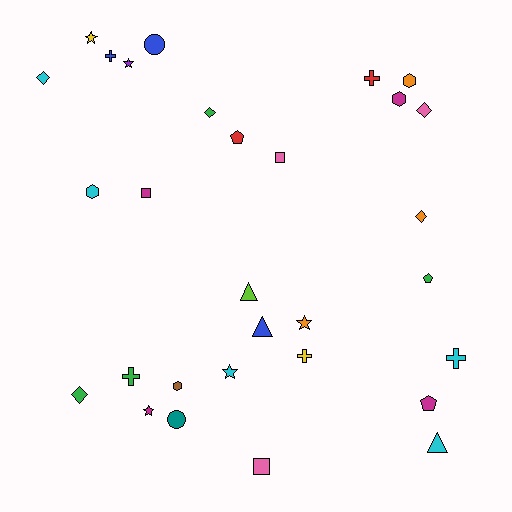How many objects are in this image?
There are 30 objects.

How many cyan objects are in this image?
There are 5 cyan objects.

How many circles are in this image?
There are 2 circles.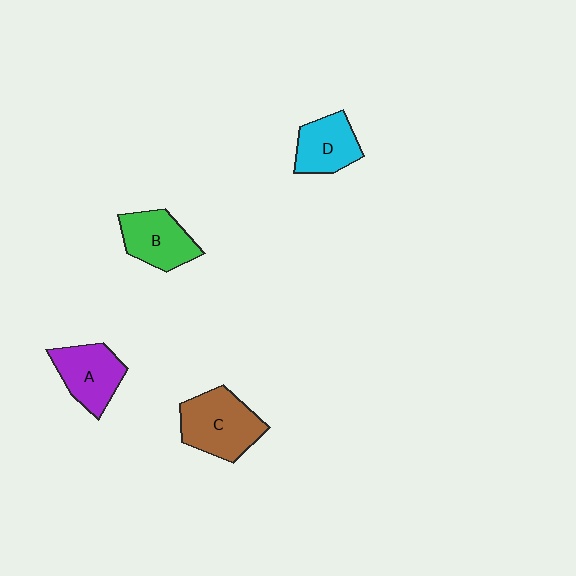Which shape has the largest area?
Shape C (brown).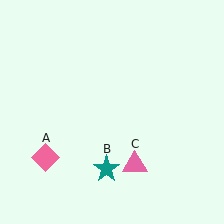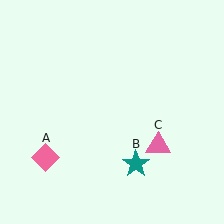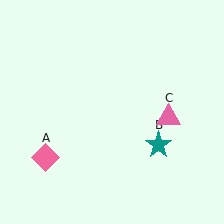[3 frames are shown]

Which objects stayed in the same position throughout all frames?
Pink diamond (object A) remained stationary.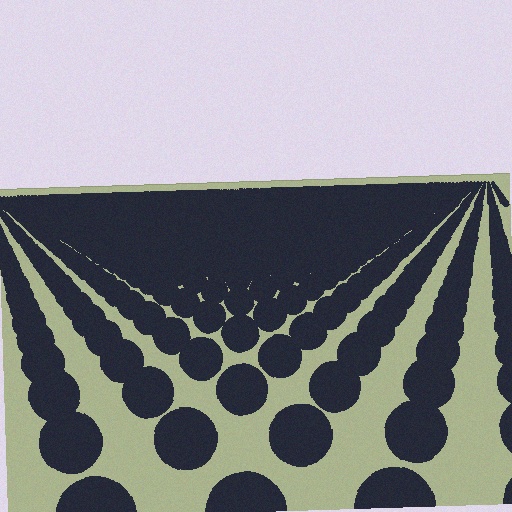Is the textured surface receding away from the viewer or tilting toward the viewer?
The surface is receding away from the viewer. Texture elements get smaller and denser toward the top.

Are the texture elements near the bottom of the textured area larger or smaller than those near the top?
Larger. Near the bottom, elements are closer to the viewer and appear at a bigger on-screen size.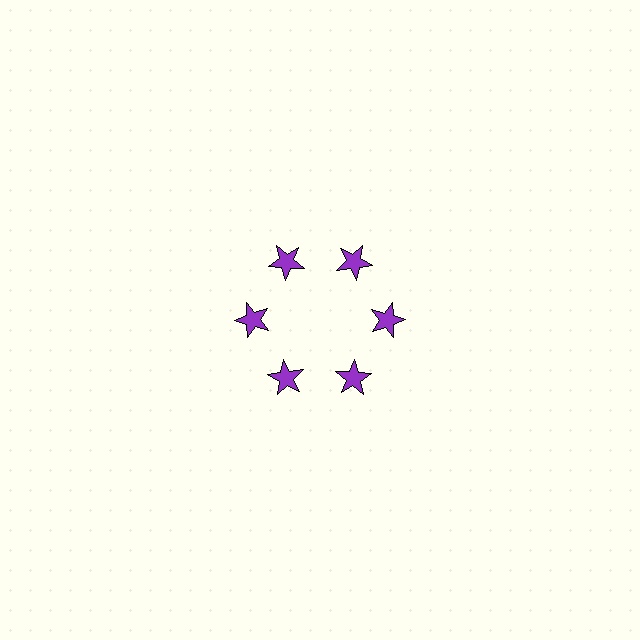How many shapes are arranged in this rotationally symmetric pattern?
There are 6 shapes, arranged in 6 groups of 1.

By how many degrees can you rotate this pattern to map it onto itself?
The pattern maps onto itself every 60 degrees of rotation.